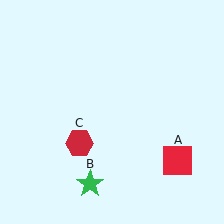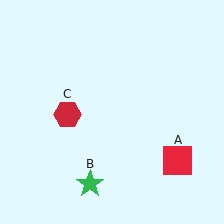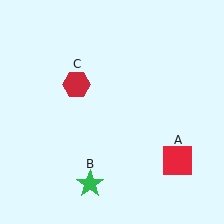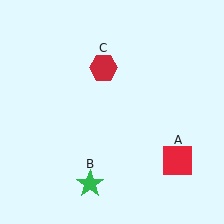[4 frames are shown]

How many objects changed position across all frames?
1 object changed position: red hexagon (object C).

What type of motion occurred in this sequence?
The red hexagon (object C) rotated clockwise around the center of the scene.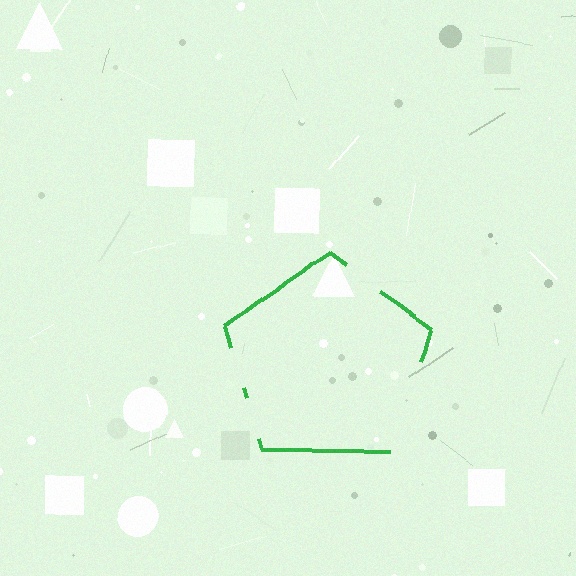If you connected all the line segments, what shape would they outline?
They would outline a pentagon.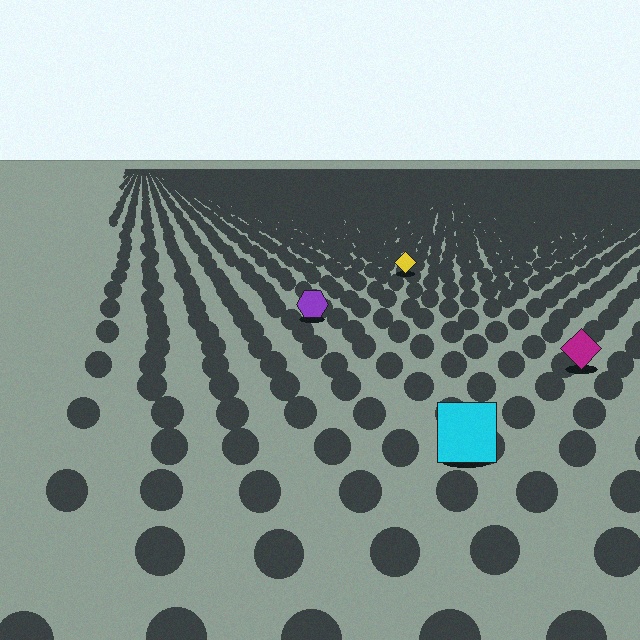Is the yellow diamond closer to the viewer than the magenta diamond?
No. The magenta diamond is closer — you can tell from the texture gradient: the ground texture is coarser near it.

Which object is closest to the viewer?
The cyan square is closest. The texture marks near it are larger and more spread out.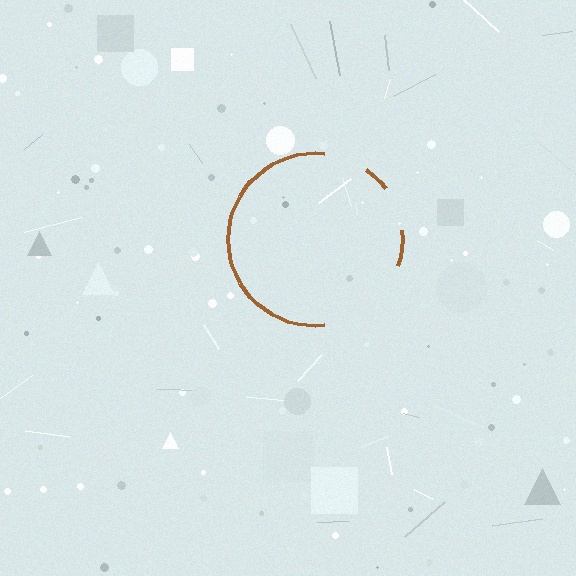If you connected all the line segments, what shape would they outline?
They would outline a circle.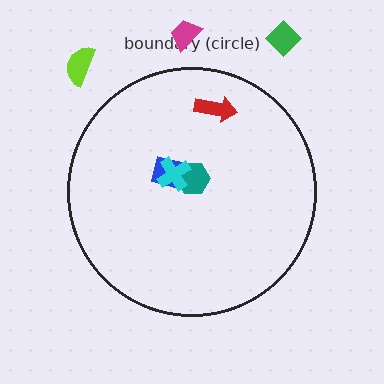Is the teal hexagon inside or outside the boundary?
Inside.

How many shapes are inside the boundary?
4 inside, 3 outside.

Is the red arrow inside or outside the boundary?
Inside.